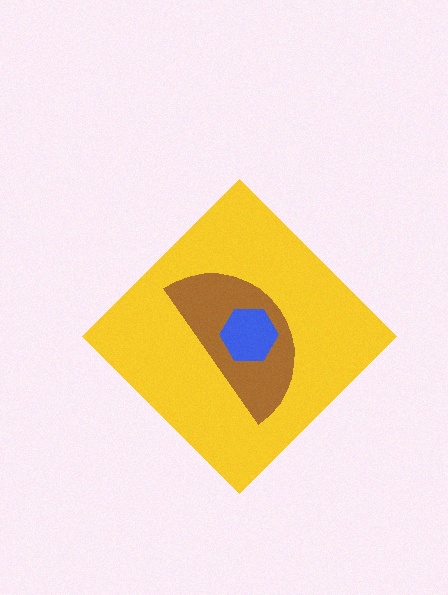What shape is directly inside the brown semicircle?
The blue hexagon.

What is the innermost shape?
The blue hexagon.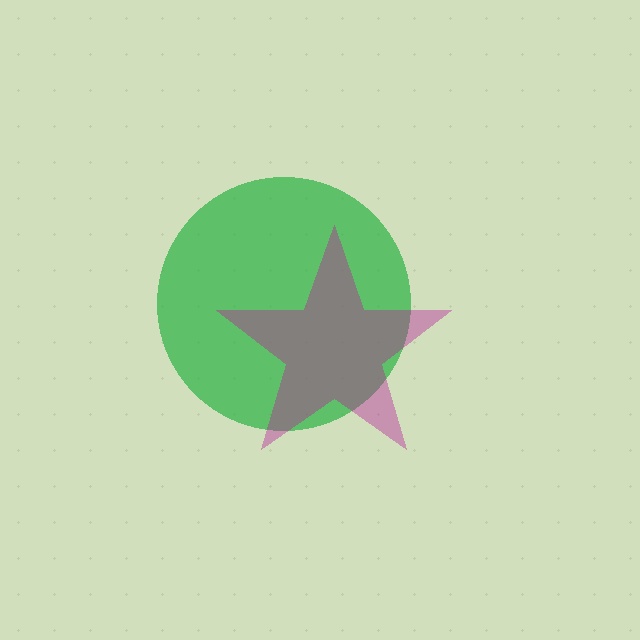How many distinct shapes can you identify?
There are 2 distinct shapes: a green circle, a magenta star.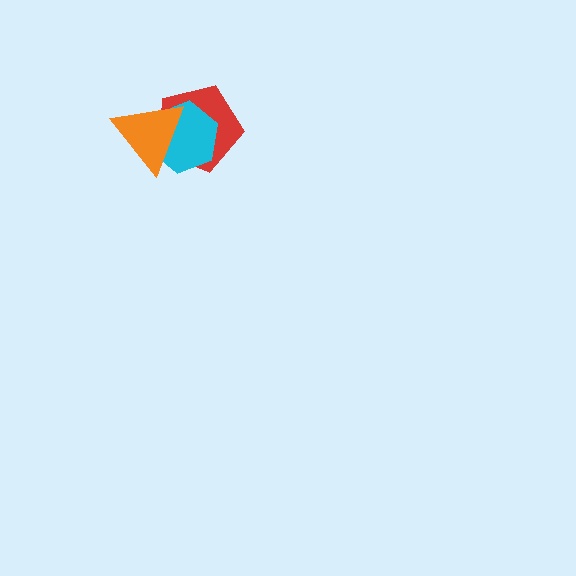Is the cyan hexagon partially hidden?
Yes, it is partially covered by another shape.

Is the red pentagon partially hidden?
Yes, it is partially covered by another shape.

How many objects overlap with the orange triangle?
2 objects overlap with the orange triangle.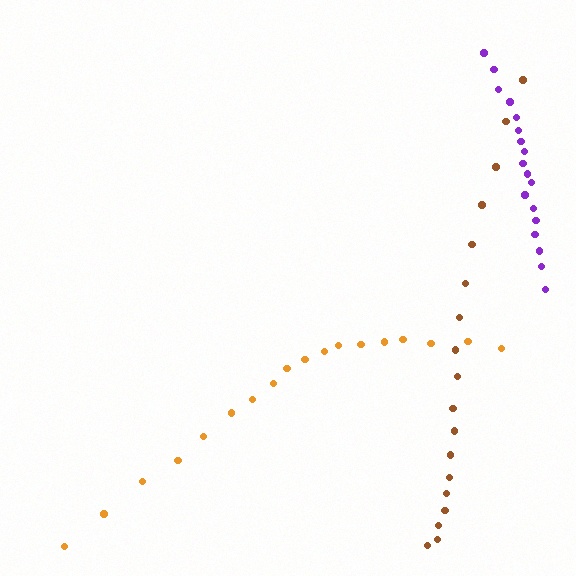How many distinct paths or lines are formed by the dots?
There are 3 distinct paths.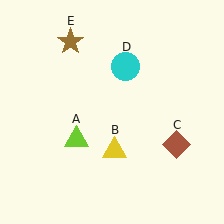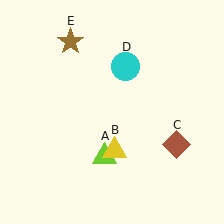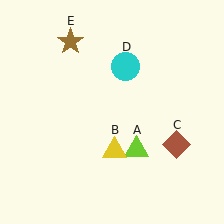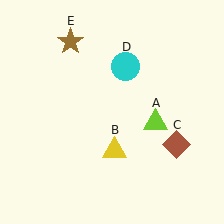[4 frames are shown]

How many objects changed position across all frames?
1 object changed position: lime triangle (object A).